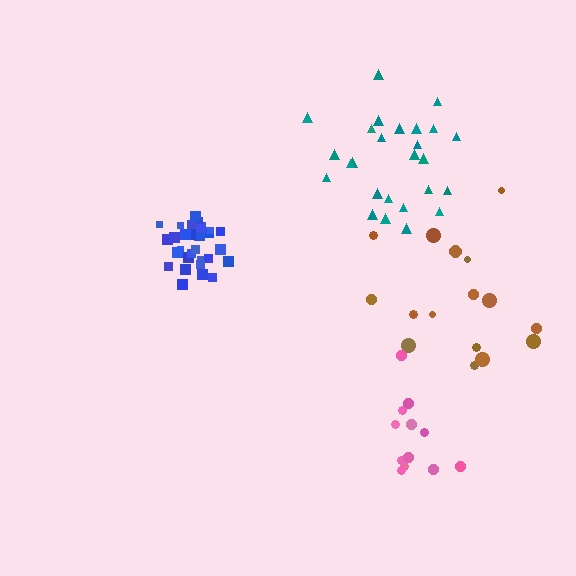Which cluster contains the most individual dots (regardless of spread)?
Blue (31).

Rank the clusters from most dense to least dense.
blue, pink, teal, brown.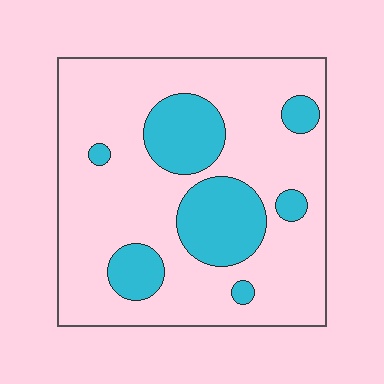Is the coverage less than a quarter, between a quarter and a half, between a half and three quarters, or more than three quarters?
Less than a quarter.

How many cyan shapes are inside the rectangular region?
7.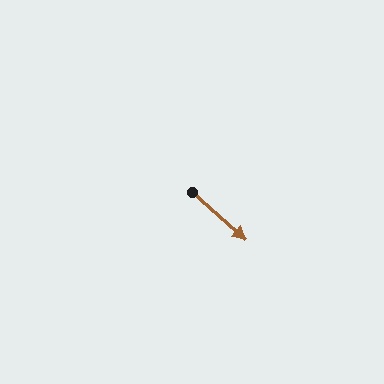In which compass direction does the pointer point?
Southeast.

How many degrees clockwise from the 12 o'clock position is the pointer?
Approximately 131 degrees.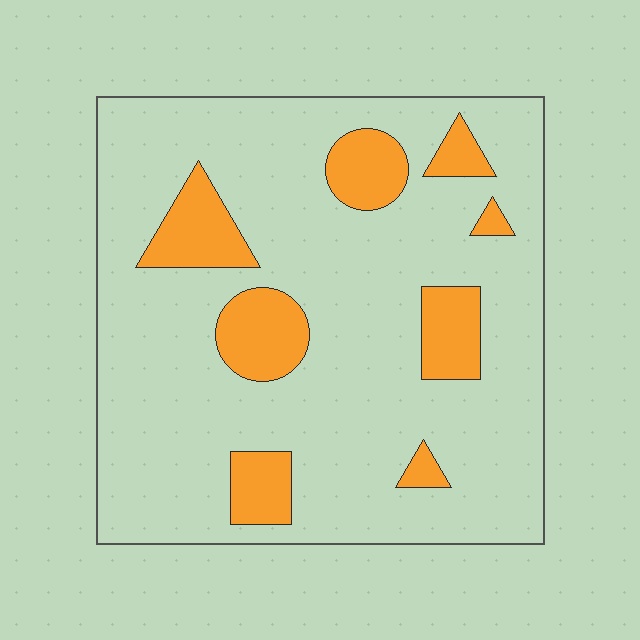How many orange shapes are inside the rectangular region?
8.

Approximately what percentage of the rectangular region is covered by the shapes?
Approximately 15%.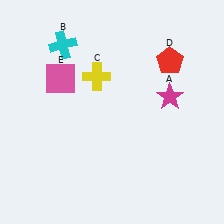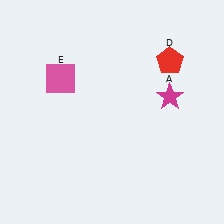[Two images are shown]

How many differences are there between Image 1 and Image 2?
There are 2 differences between the two images.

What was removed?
The cyan cross (B), the yellow cross (C) were removed in Image 2.